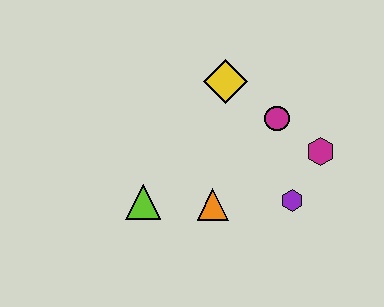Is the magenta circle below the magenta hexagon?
No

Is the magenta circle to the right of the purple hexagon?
No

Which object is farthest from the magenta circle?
The lime triangle is farthest from the magenta circle.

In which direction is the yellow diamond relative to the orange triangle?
The yellow diamond is above the orange triangle.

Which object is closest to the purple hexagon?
The magenta hexagon is closest to the purple hexagon.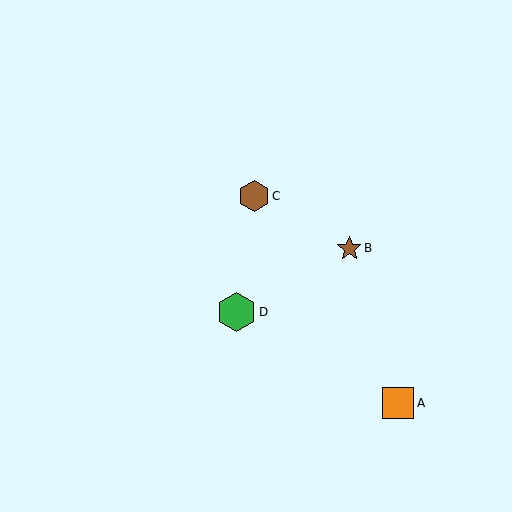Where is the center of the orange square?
The center of the orange square is at (398, 403).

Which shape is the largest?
The green hexagon (labeled D) is the largest.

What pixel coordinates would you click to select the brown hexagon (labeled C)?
Click at (254, 196) to select the brown hexagon C.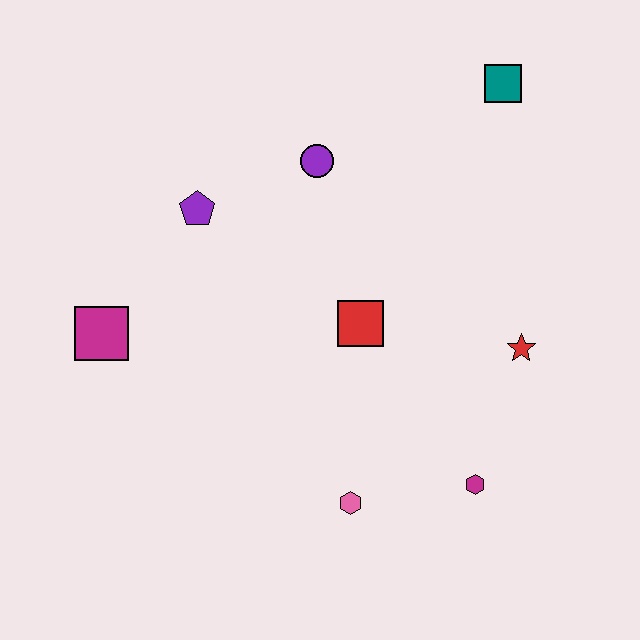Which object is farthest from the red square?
The teal square is farthest from the red square.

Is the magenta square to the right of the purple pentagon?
No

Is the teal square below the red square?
No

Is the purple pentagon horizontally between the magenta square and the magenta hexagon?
Yes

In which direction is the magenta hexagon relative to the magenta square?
The magenta hexagon is to the right of the magenta square.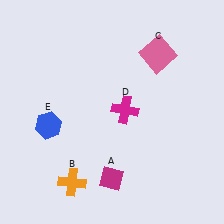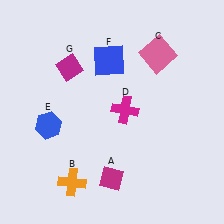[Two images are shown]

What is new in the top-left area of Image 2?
A magenta diamond (G) was added in the top-left area of Image 2.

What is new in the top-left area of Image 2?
A blue square (F) was added in the top-left area of Image 2.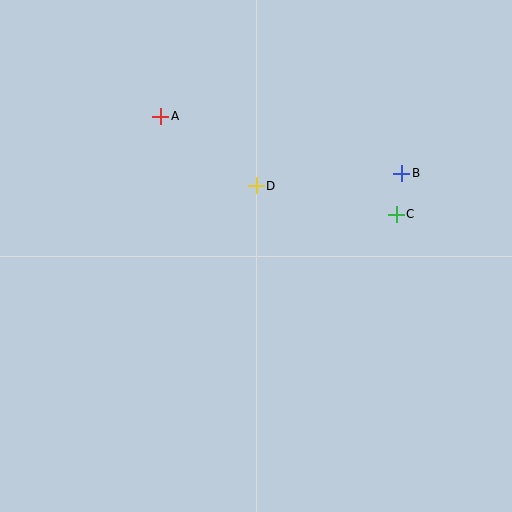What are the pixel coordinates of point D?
Point D is at (256, 186).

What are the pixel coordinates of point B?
Point B is at (402, 173).